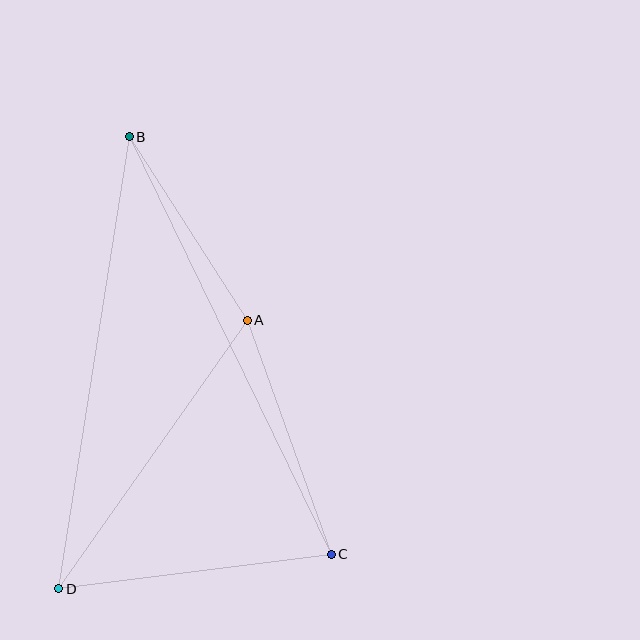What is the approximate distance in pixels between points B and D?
The distance between B and D is approximately 457 pixels.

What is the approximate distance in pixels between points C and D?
The distance between C and D is approximately 274 pixels.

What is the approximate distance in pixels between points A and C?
The distance between A and C is approximately 248 pixels.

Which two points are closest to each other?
Points A and B are closest to each other.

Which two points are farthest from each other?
Points B and C are farthest from each other.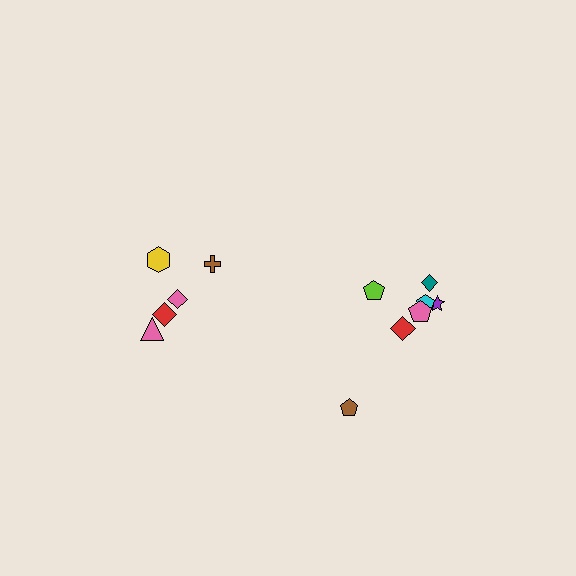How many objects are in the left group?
There are 5 objects.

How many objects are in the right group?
There are 7 objects.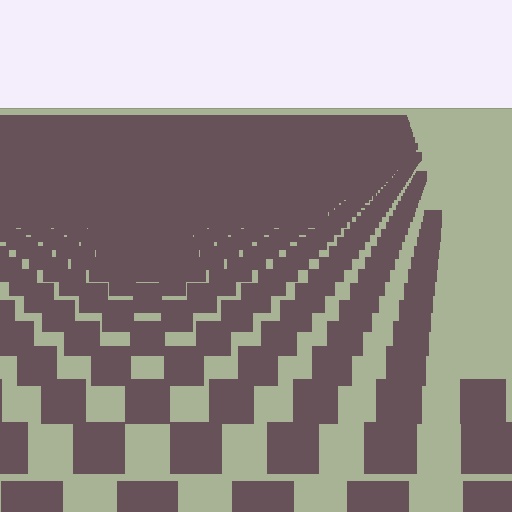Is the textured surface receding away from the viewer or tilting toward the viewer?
The surface is receding away from the viewer. Texture elements get smaller and denser toward the top.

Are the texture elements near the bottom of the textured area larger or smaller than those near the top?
Larger. Near the bottom, elements are closer to the viewer and appear at a bigger on-screen size.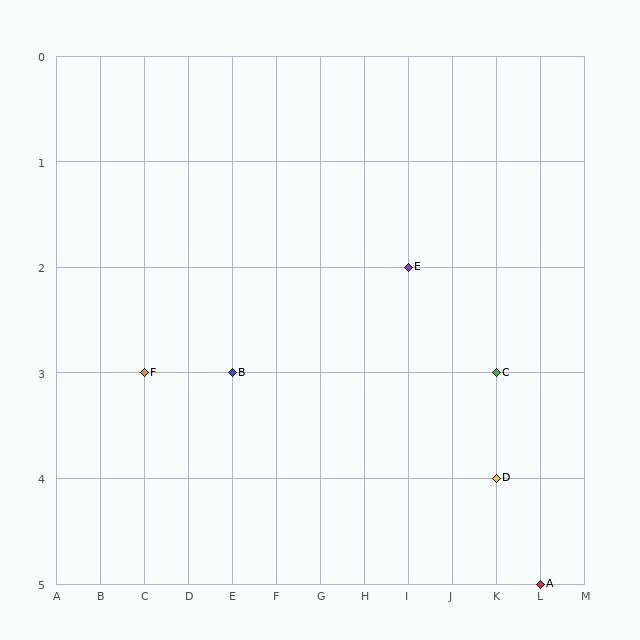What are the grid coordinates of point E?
Point E is at grid coordinates (I, 2).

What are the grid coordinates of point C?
Point C is at grid coordinates (K, 3).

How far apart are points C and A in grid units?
Points C and A are 1 column and 2 rows apart (about 2.2 grid units diagonally).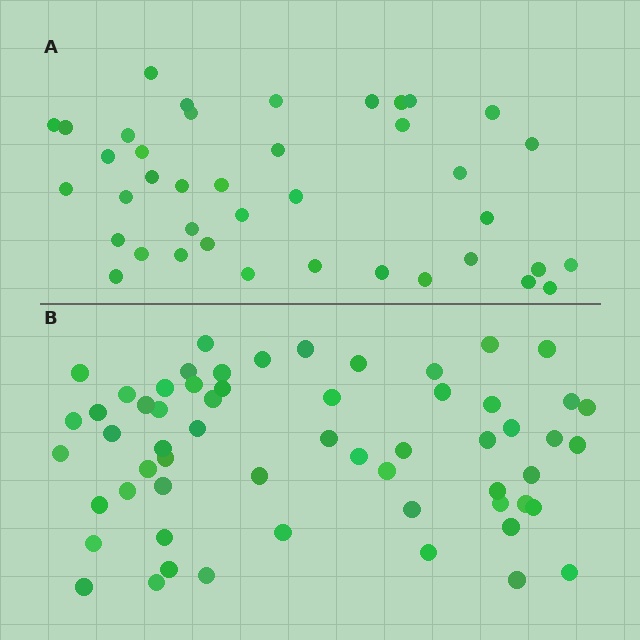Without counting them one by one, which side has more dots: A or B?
Region B (the bottom region) has more dots.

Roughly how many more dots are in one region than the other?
Region B has approximately 20 more dots than region A.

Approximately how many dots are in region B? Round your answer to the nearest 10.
About 60 dots. (The exact count is 59, which rounds to 60.)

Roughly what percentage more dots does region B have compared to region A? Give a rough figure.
About 50% more.